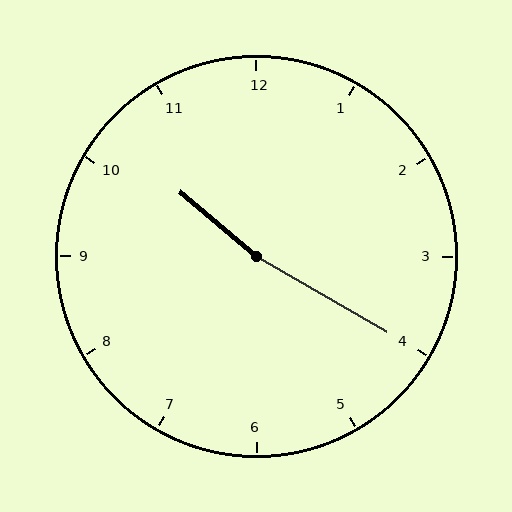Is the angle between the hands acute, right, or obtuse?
It is obtuse.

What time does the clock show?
10:20.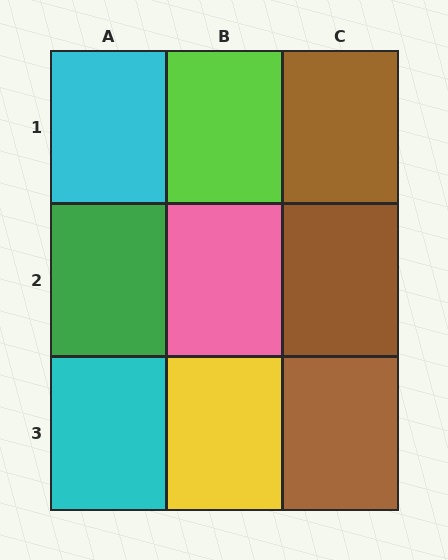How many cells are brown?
3 cells are brown.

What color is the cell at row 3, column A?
Cyan.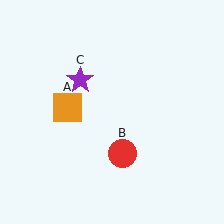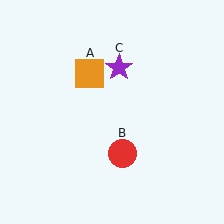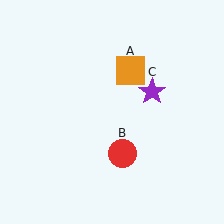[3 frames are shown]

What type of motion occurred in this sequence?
The orange square (object A), purple star (object C) rotated clockwise around the center of the scene.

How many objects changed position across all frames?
2 objects changed position: orange square (object A), purple star (object C).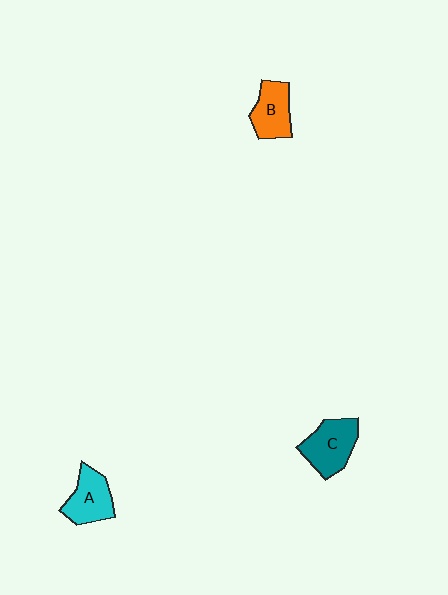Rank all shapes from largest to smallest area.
From largest to smallest: C (teal), A (cyan), B (orange).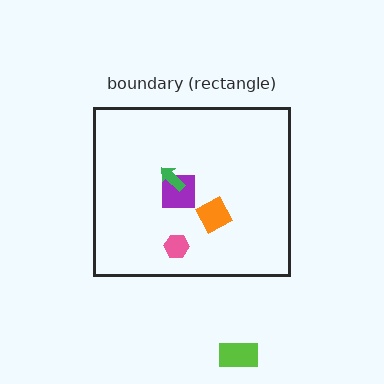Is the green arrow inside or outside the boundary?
Inside.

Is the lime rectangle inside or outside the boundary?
Outside.